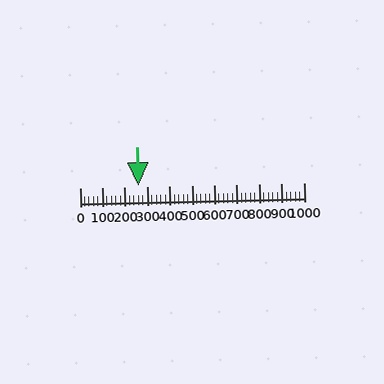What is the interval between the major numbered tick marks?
The major tick marks are spaced 100 units apart.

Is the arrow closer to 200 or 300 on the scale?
The arrow is closer to 300.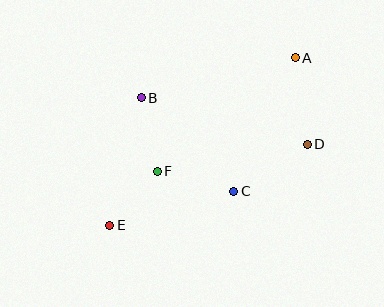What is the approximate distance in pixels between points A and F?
The distance between A and F is approximately 179 pixels.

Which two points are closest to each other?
Points E and F are closest to each other.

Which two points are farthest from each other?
Points A and E are farthest from each other.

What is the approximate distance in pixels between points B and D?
The distance between B and D is approximately 173 pixels.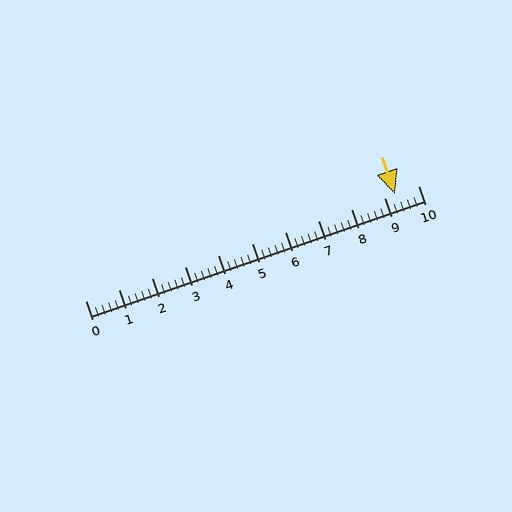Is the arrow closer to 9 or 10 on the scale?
The arrow is closer to 9.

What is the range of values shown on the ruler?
The ruler shows values from 0 to 10.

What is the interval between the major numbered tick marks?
The major tick marks are spaced 1 units apart.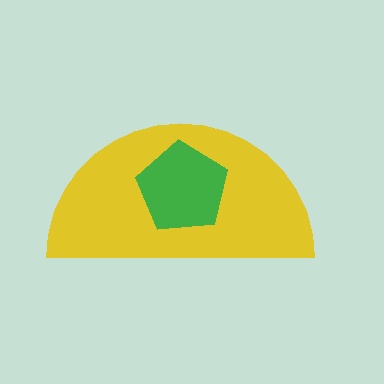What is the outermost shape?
The yellow semicircle.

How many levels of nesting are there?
2.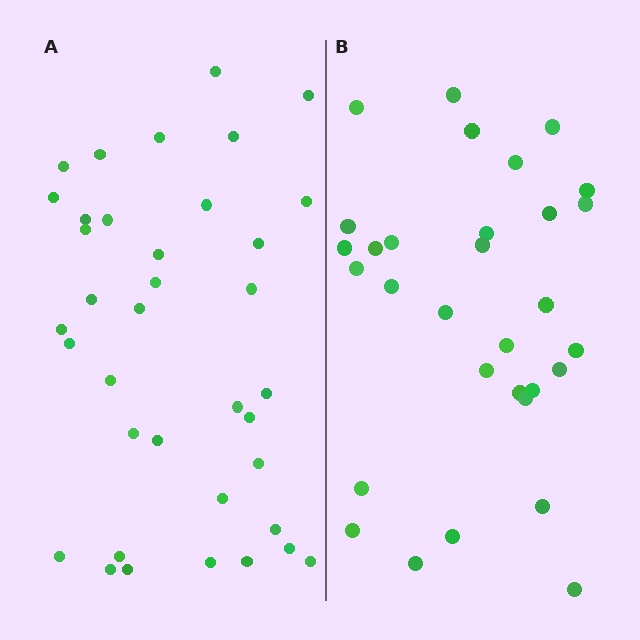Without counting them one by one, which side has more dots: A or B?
Region A (the left region) has more dots.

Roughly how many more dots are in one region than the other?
Region A has about 6 more dots than region B.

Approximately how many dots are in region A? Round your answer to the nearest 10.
About 40 dots. (The exact count is 37, which rounds to 40.)